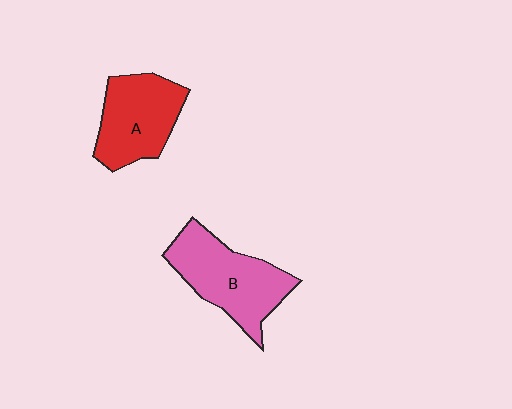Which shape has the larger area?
Shape B (pink).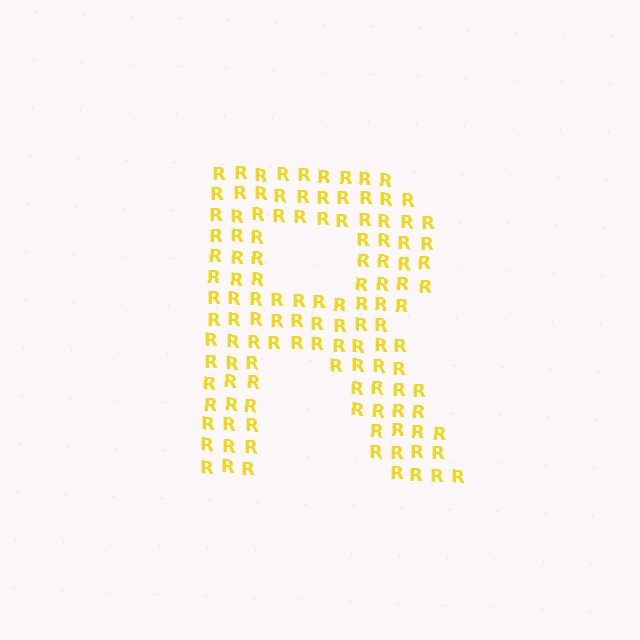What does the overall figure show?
The overall figure shows the letter R.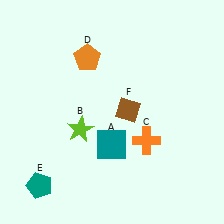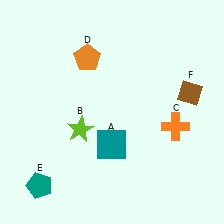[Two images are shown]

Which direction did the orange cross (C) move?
The orange cross (C) moved right.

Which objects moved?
The objects that moved are: the orange cross (C), the brown diamond (F).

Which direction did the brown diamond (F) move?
The brown diamond (F) moved right.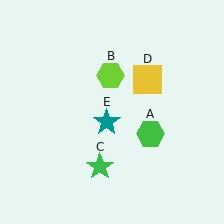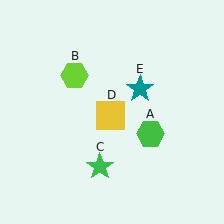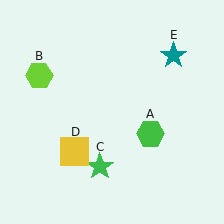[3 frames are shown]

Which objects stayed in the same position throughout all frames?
Green hexagon (object A) and green star (object C) remained stationary.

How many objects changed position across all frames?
3 objects changed position: lime hexagon (object B), yellow square (object D), teal star (object E).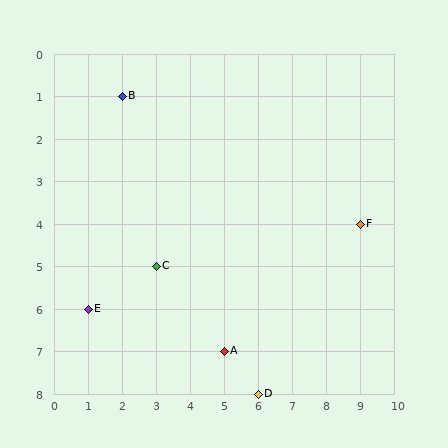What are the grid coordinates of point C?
Point C is at grid coordinates (3, 5).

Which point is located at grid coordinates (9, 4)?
Point F is at (9, 4).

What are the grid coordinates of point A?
Point A is at grid coordinates (5, 7).